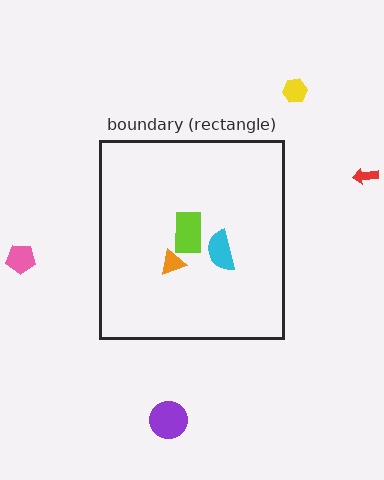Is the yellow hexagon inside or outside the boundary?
Outside.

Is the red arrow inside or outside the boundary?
Outside.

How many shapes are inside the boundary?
3 inside, 4 outside.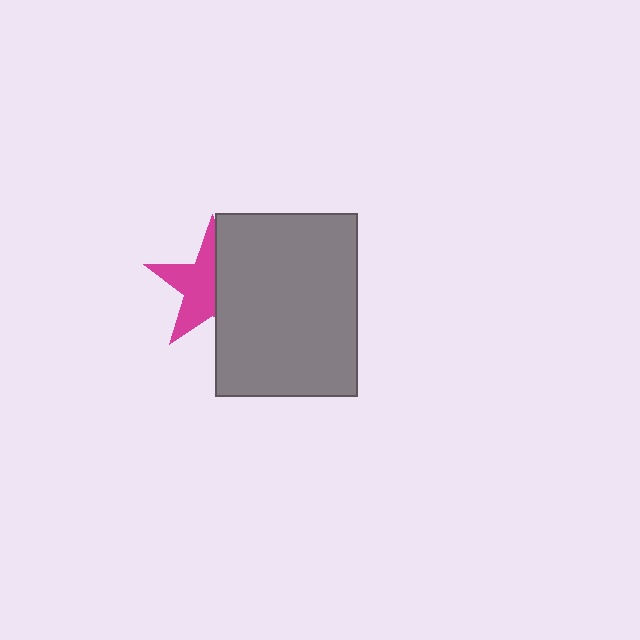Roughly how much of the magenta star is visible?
About half of it is visible (roughly 55%).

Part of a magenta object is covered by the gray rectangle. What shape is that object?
It is a star.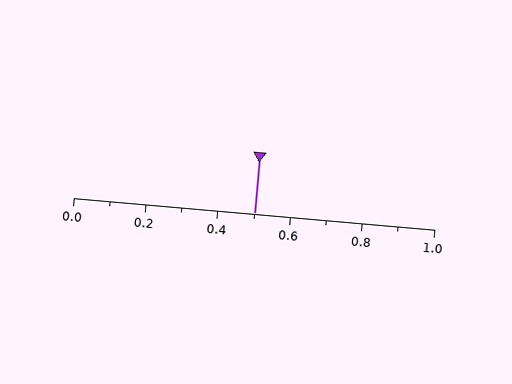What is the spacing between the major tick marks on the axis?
The major ticks are spaced 0.2 apart.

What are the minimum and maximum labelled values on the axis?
The axis runs from 0.0 to 1.0.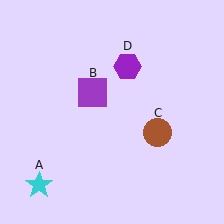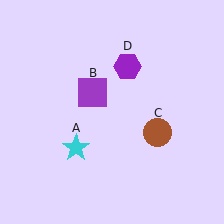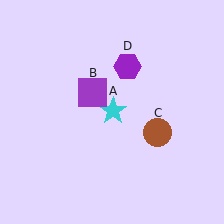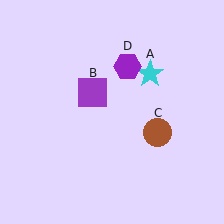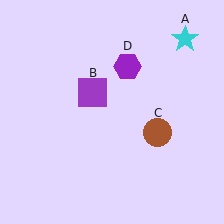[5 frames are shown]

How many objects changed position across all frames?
1 object changed position: cyan star (object A).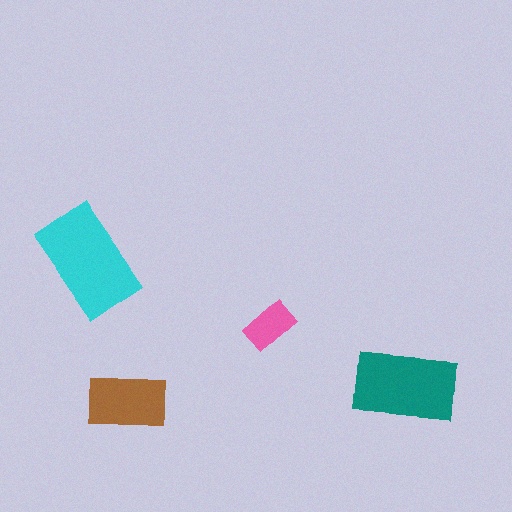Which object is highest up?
The cyan rectangle is topmost.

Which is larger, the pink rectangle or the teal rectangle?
The teal one.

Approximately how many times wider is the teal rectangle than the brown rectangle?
About 1.5 times wider.